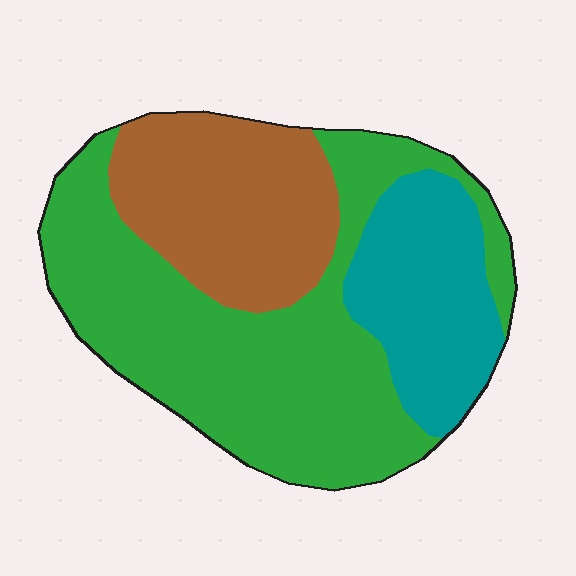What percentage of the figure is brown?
Brown covers roughly 25% of the figure.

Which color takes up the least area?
Teal, at roughly 20%.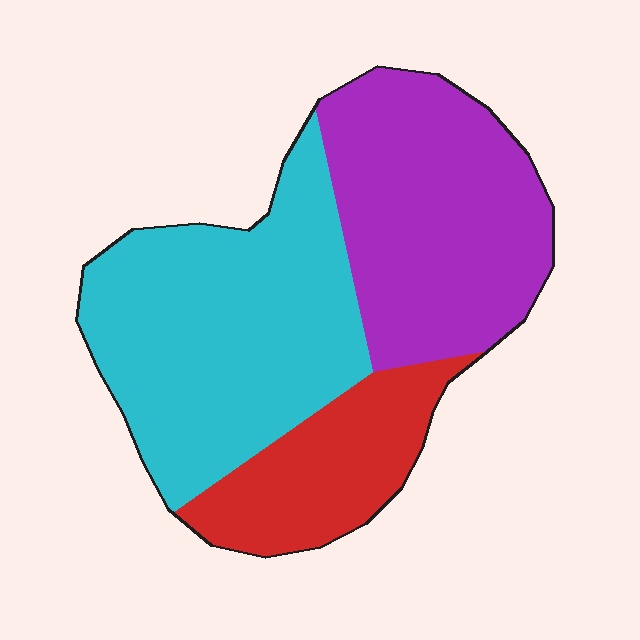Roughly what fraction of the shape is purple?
Purple covers 36% of the shape.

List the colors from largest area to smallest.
From largest to smallest: cyan, purple, red.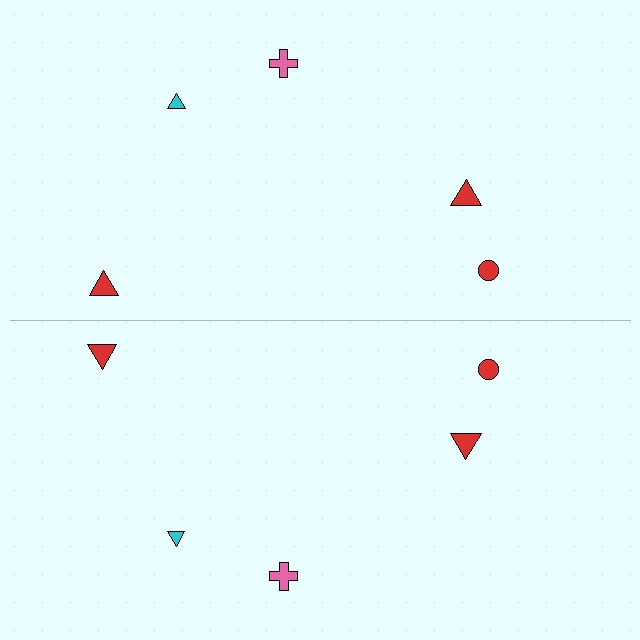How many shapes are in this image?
There are 10 shapes in this image.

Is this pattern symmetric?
Yes, this pattern has bilateral (reflection) symmetry.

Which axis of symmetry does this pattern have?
The pattern has a horizontal axis of symmetry running through the center of the image.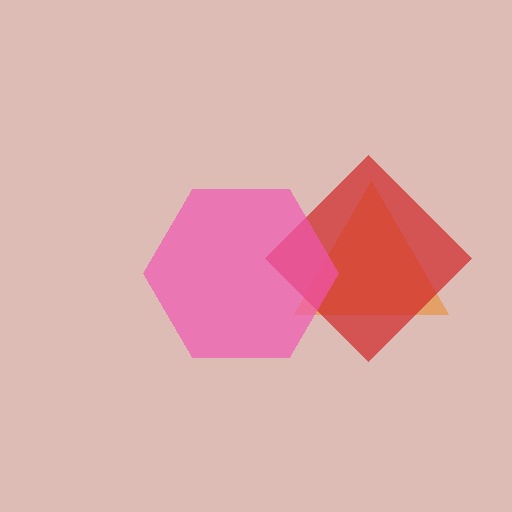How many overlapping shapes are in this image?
There are 3 overlapping shapes in the image.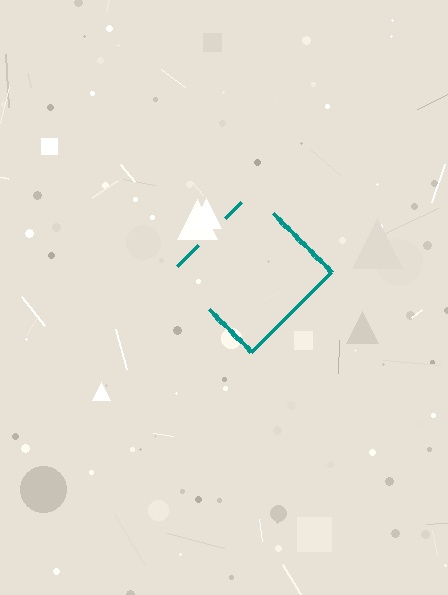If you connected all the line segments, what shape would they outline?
They would outline a diamond.